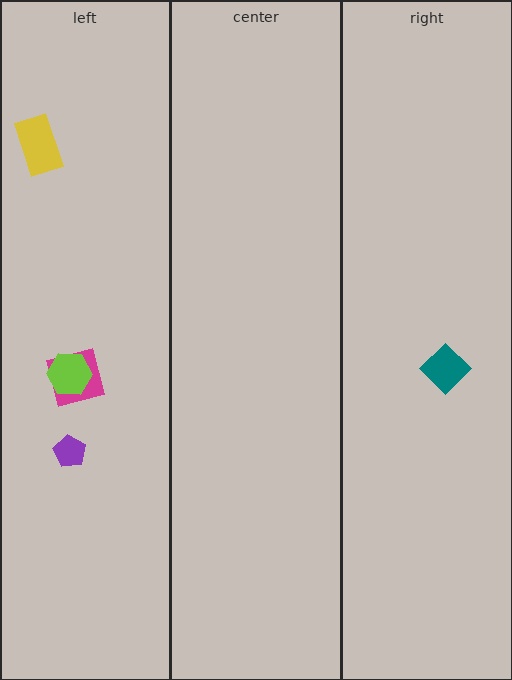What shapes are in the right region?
The teal diamond.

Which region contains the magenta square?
The left region.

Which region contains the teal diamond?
The right region.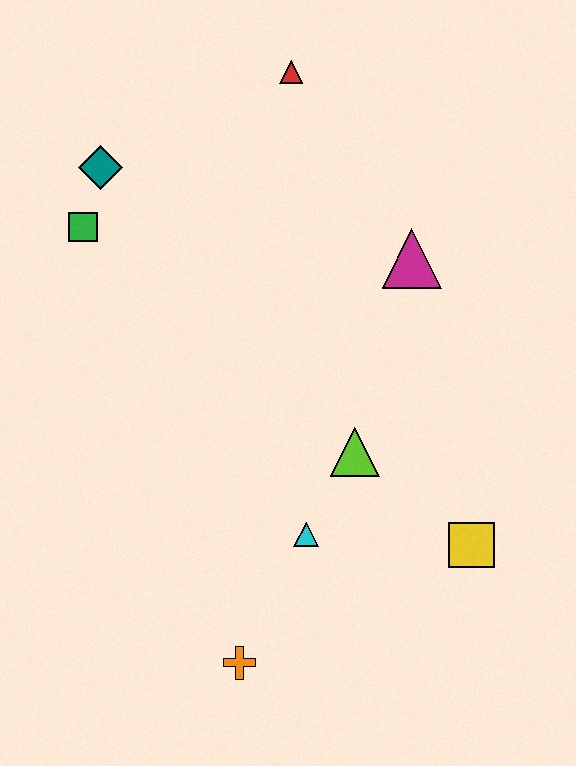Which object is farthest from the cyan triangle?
The red triangle is farthest from the cyan triangle.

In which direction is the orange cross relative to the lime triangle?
The orange cross is below the lime triangle.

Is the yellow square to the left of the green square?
No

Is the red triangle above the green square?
Yes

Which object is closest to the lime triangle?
The cyan triangle is closest to the lime triangle.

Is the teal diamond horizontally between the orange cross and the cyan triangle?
No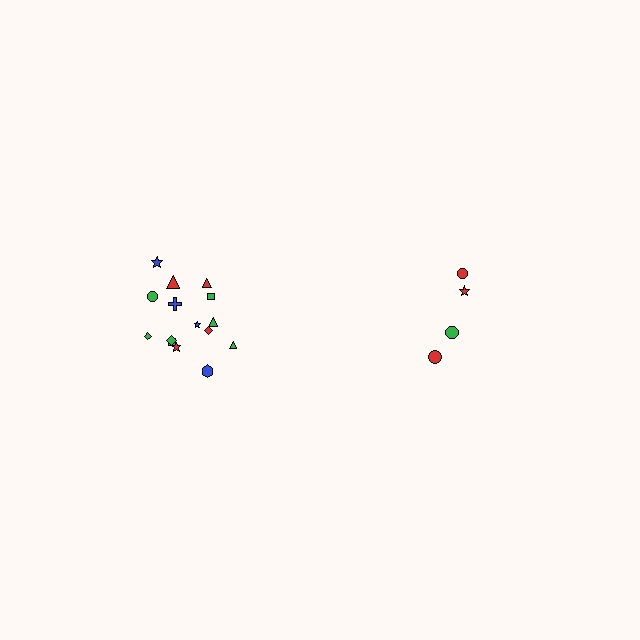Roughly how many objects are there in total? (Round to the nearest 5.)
Roughly 20 objects in total.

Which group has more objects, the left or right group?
The left group.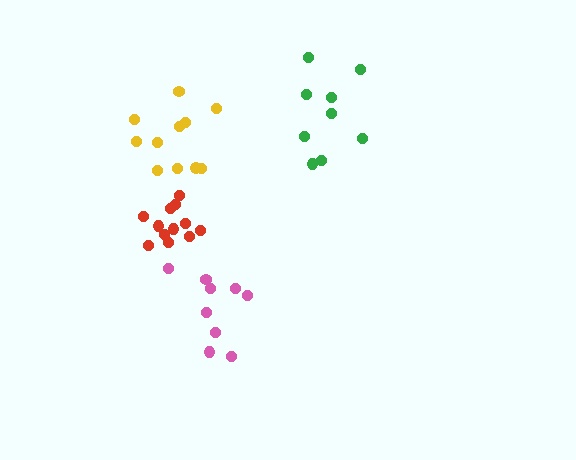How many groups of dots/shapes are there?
There are 4 groups.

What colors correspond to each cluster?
The clusters are colored: pink, yellow, red, green.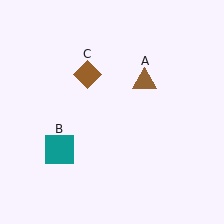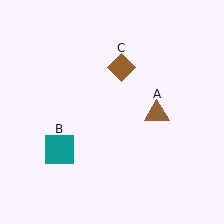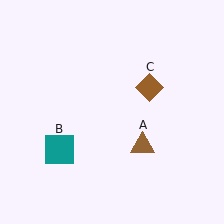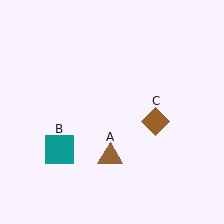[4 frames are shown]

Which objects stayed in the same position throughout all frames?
Teal square (object B) remained stationary.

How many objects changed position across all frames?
2 objects changed position: brown triangle (object A), brown diamond (object C).